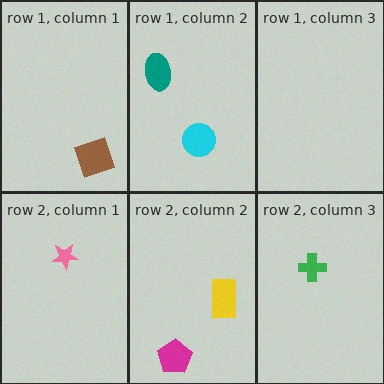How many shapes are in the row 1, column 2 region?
2.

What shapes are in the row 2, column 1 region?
The pink star.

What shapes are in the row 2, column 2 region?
The yellow rectangle, the magenta pentagon.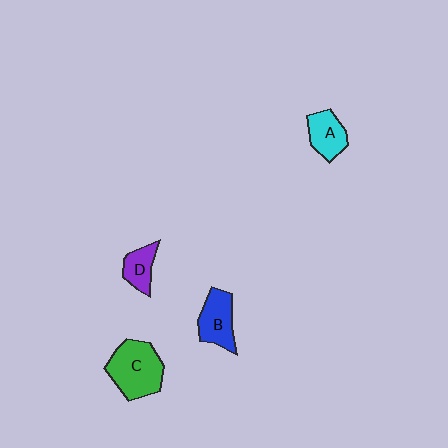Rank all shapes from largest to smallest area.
From largest to smallest: C (green), B (blue), A (cyan), D (purple).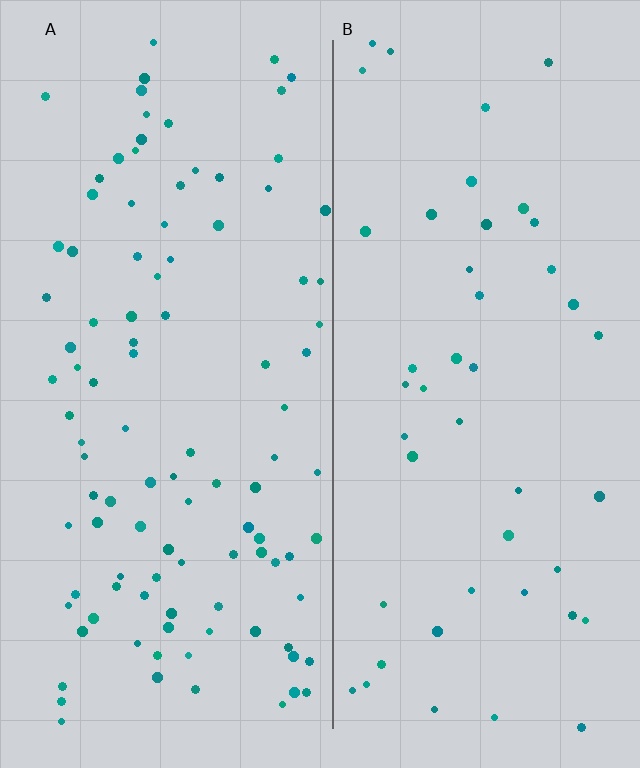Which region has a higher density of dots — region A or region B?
A (the left).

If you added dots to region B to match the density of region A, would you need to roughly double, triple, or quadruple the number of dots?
Approximately double.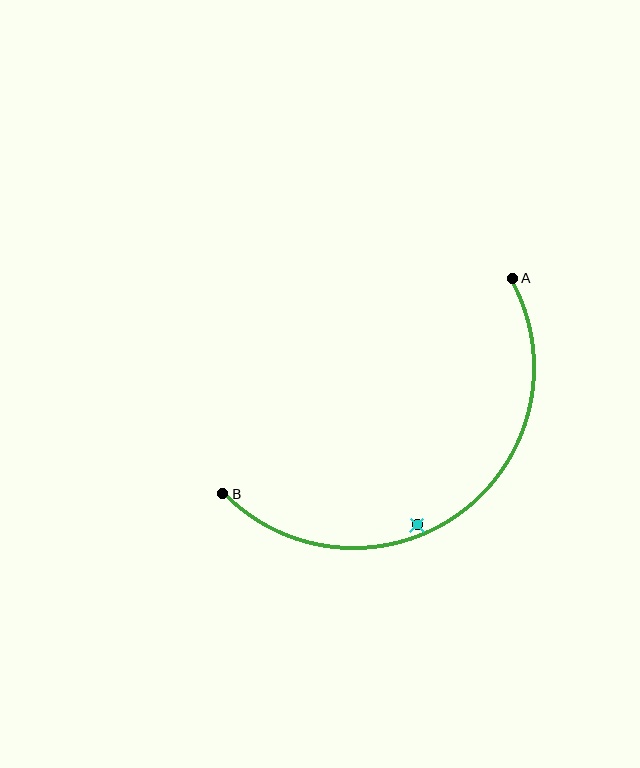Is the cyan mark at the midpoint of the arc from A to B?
No — the cyan mark does not lie on the arc at all. It sits slightly inside the curve.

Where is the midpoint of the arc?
The arc midpoint is the point on the curve farthest from the straight line joining A and B. It sits below and to the right of that line.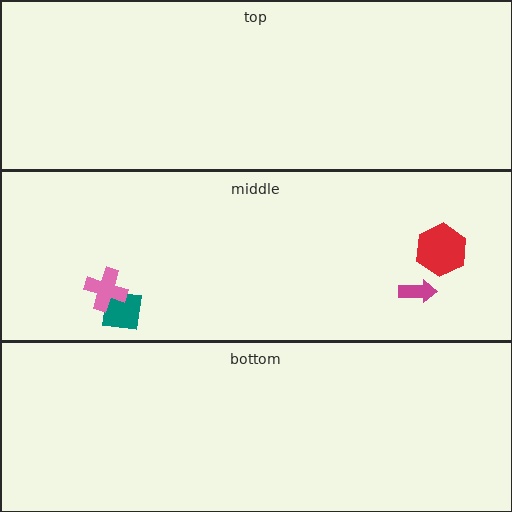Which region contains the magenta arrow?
The middle region.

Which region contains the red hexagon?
The middle region.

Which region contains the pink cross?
The middle region.